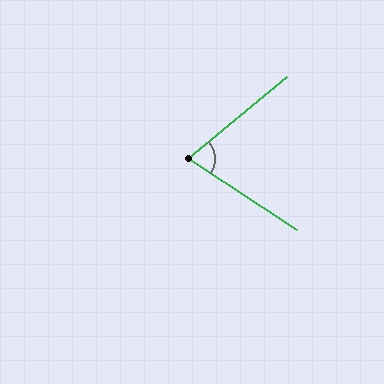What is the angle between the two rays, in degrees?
Approximately 73 degrees.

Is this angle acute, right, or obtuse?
It is acute.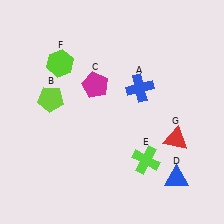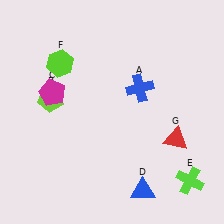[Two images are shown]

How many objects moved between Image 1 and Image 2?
3 objects moved between the two images.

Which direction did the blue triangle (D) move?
The blue triangle (D) moved left.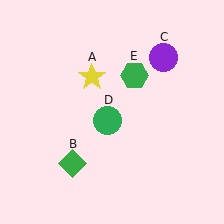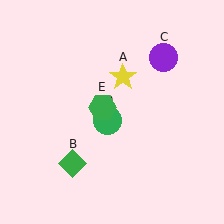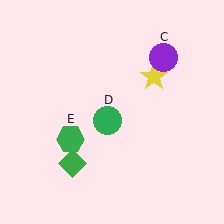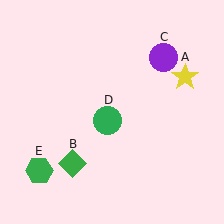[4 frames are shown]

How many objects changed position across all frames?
2 objects changed position: yellow star (object A), green hexagon (object E).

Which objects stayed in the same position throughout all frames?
Green diamond (object B) and purple circle (object C) and green circle (object D) remained stationary.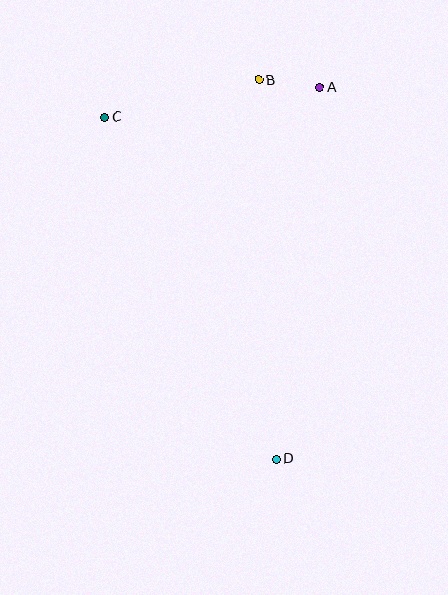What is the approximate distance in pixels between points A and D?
The distance between A and D is approximately 374 pixels.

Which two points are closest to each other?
Points A and B are closest to each other.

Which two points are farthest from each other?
Points C and D are farthest from each other.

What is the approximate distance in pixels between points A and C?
The distance between A and C is approximately 217 pixels.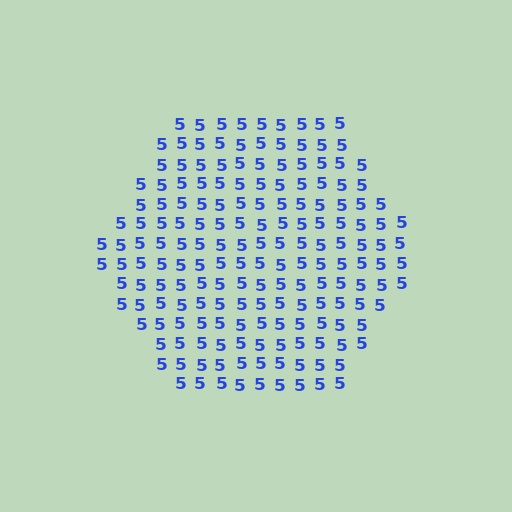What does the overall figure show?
The overall figure shows a hexagon.